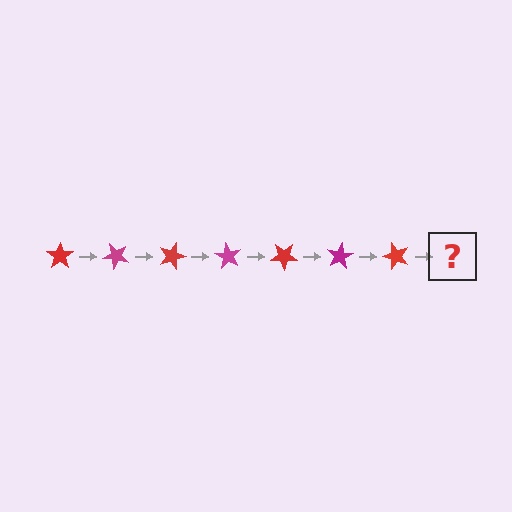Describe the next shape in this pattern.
It should be a magenta star, rotated 315 degrees from the start.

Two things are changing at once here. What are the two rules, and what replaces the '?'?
The two rules are that it rotates 45 degrees each step and the color cycles through red and magenta. The '?' should be a magenta star, rotated 315 degrees from the start.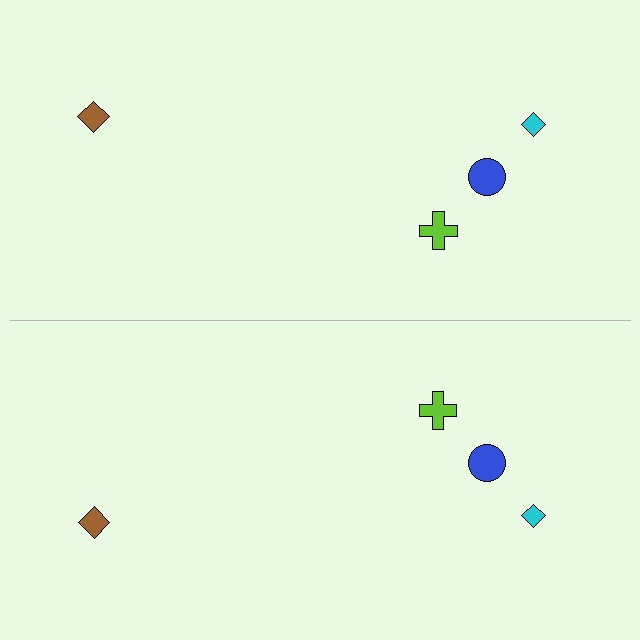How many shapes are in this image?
There are 8 shapes in this image.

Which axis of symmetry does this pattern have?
The pattern has a horizontal axis of symmetry running through the center of the image.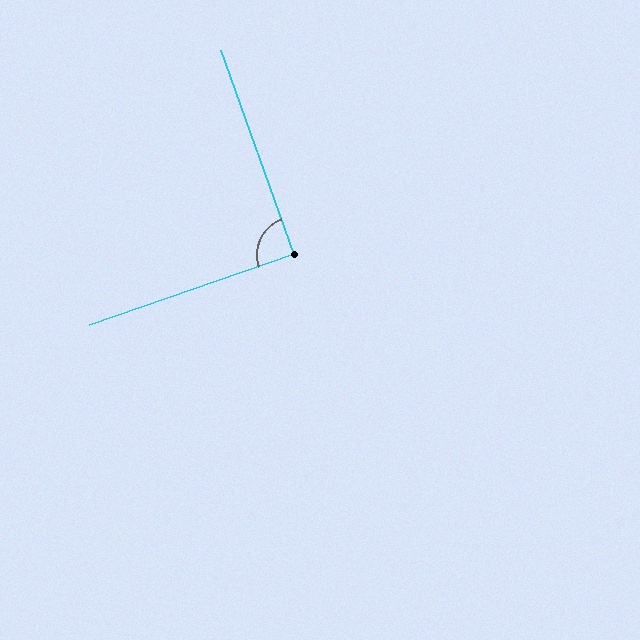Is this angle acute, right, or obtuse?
It is approximately a right angle.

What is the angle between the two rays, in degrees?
Approximately 89 degrees.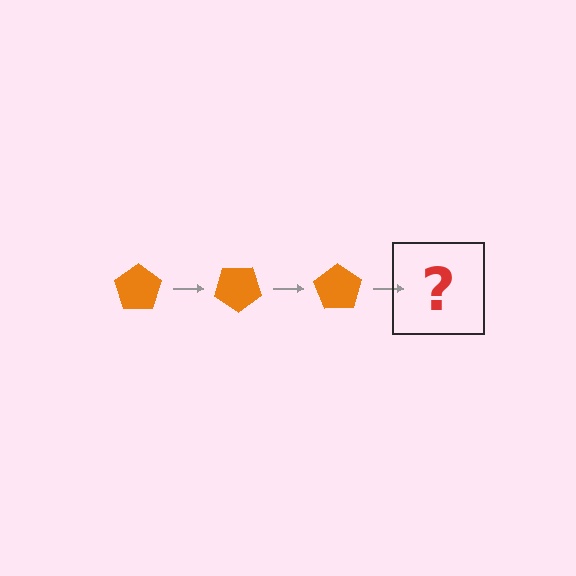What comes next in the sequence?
The next element should be an orange pentagon rotated 105 degrees.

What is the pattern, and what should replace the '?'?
The pattern is that the pentagon rotates 35 degrees each step. The '?' should be an orange pentagon rotated 105 degrees.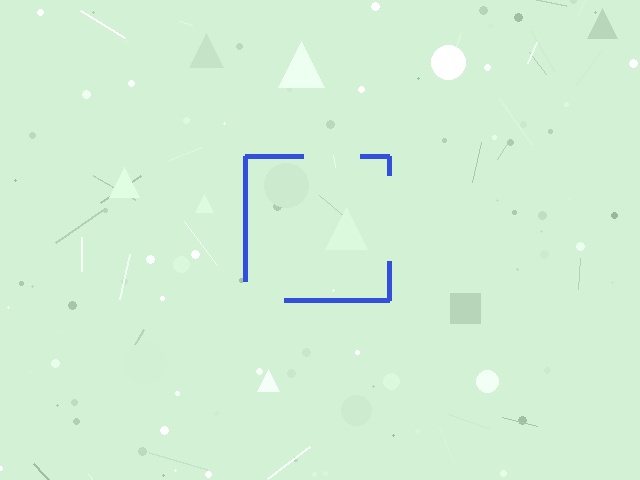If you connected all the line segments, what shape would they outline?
They would outline a square.